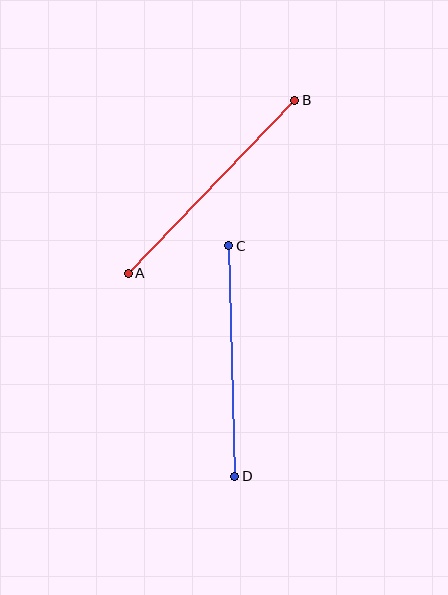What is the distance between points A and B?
The distance is approximately 240 pixels.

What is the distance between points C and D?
The distance is approximately 230 pixels.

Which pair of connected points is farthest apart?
Points A and B are farthest apart.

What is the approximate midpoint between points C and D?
The midpoint is at approximately (232, 361) pixels.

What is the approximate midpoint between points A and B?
The midpoint is at approximately (212, 187) pixels.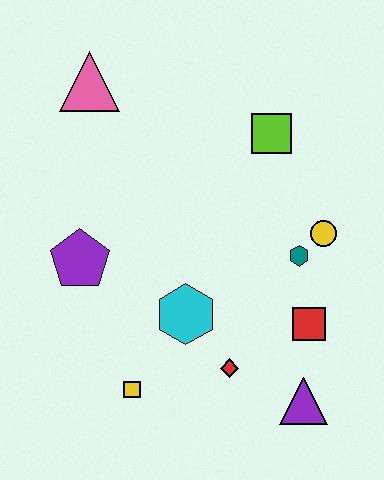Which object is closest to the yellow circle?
The teal hexagon is closest to the yellow circle.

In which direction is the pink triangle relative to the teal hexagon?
The pink triangle is to the left of the teal hexagon.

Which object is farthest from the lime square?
The yellow square is farthest from the lime square.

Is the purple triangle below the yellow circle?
Yes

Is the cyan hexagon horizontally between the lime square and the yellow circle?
No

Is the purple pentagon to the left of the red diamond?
Yes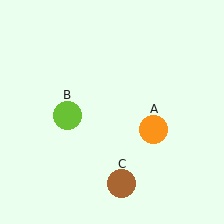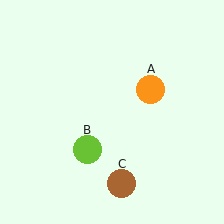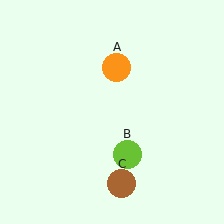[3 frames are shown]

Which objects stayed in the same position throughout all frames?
Brown circle (object C) remained stationary.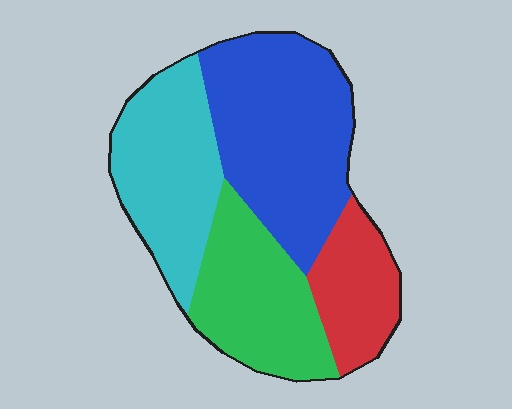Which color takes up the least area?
Red, at roughly 15%.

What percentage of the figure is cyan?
Cyan takes up about one quarter (1/4) of the figure.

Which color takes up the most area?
Blue, at roughly 35%.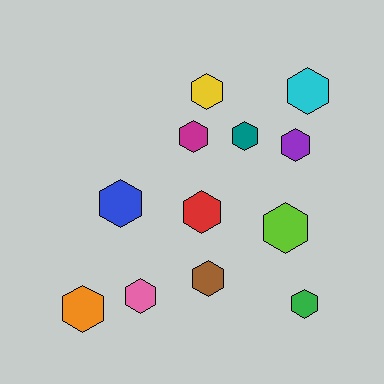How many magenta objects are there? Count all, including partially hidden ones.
There is 1 magenta object.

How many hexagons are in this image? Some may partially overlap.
There are 12 hexagons.